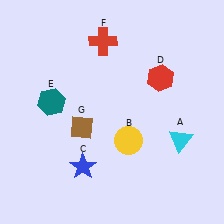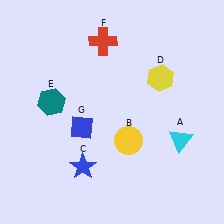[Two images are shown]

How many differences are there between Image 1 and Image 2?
There are 2 differences between the two images.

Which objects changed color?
D changed from red to yellow. G changed from brown to blue.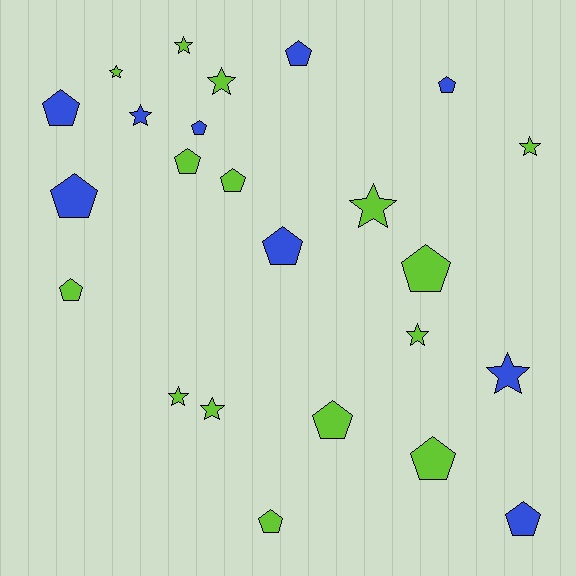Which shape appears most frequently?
Pentagon, with 14 objects.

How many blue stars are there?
There are 2 blue stars.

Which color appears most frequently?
Lime, with 15 objects.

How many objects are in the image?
There are 24 objects.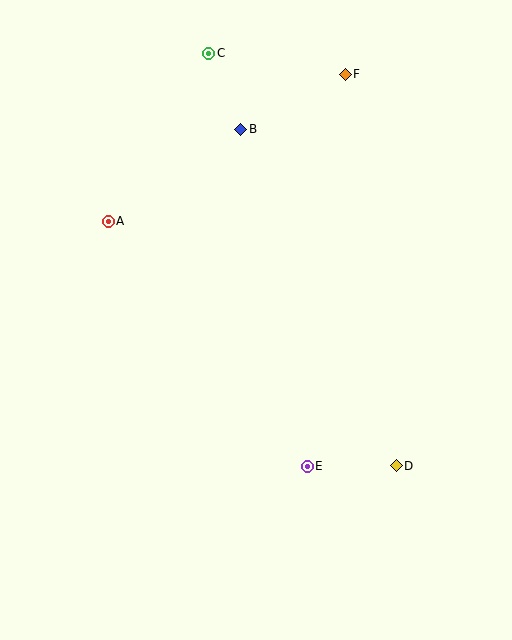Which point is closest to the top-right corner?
Point F is closest to the top-right corner.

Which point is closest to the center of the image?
Point E at (307, 466) is closest to the center.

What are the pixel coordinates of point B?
Point B is at (241, 129).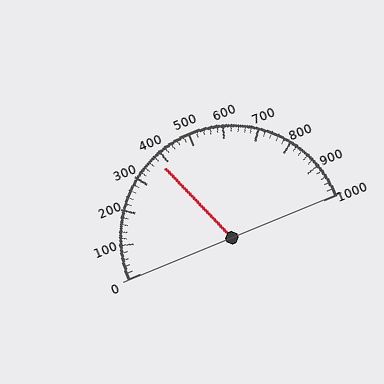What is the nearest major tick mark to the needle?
The nearest major tick mark is 400.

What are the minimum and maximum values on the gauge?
The gauge ranges from 0 to 1000.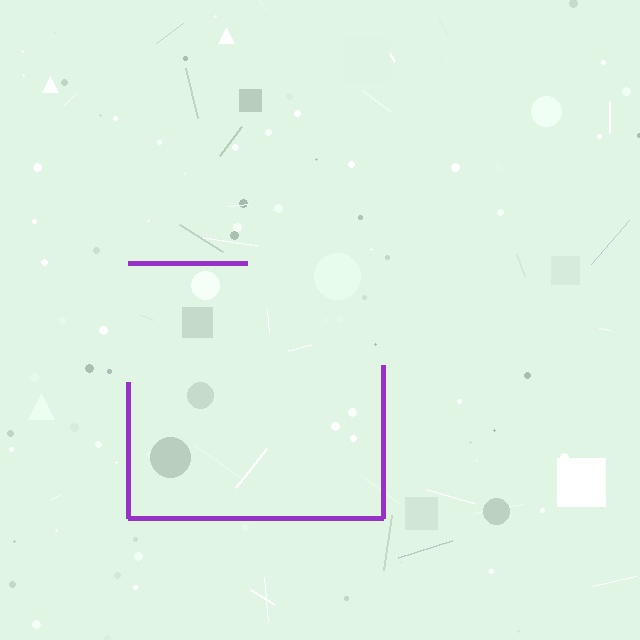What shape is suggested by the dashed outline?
The dashed outline suggests a square.